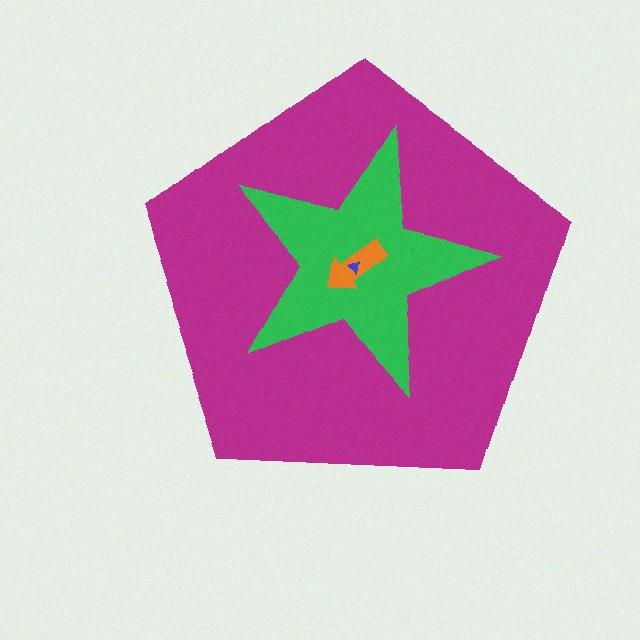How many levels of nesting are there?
4.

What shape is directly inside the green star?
The orange arrow.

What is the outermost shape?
The magenta pentagon.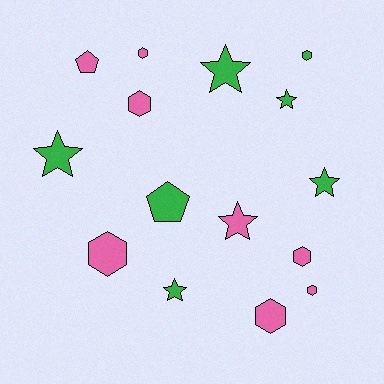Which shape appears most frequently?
Hexagon, with 7 objects.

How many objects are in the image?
There are 15 objects.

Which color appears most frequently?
Pink, with 8 objects.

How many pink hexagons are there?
There are 6 pink hexagons.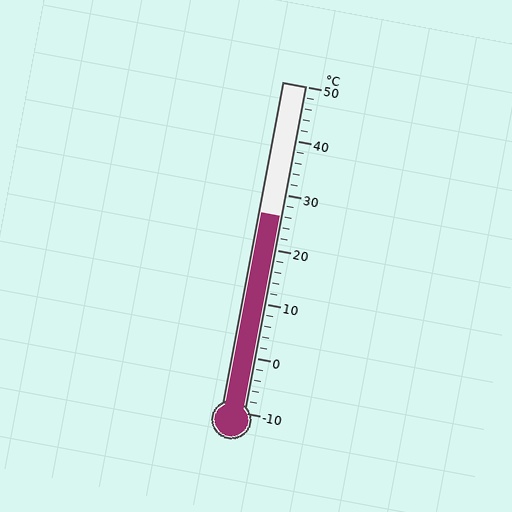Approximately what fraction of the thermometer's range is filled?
The thermometer is filled to approximately 60% of its range.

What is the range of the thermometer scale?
The thermometer scale ranges from -10°C to 50°C.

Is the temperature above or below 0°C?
The temperature is above 0°C.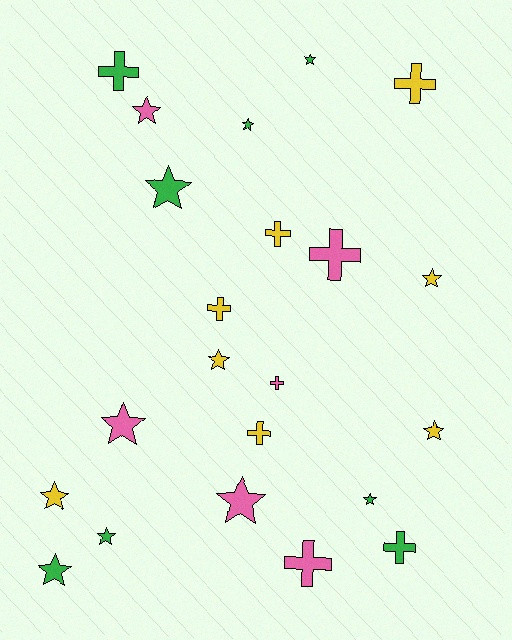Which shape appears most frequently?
Star, with 13 objects.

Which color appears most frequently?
Yellow, with 8 objects.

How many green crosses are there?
There are 2 green crosses.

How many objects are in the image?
There are 22 objects.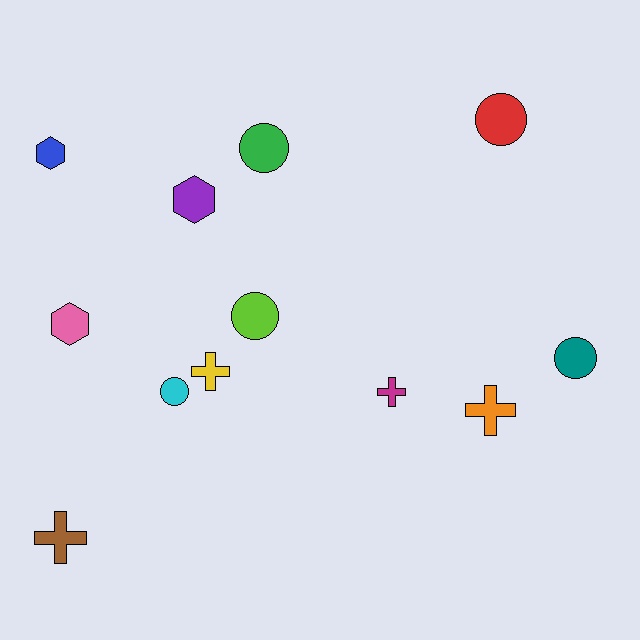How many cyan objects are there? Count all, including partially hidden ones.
There is 1 cyan object.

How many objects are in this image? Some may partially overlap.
There are 12 objects.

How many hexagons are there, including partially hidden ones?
There are 3 hexagons.